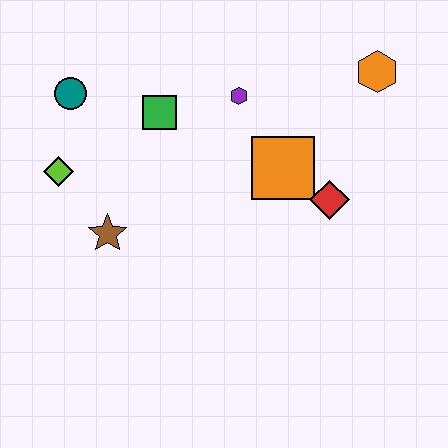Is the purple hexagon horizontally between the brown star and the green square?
No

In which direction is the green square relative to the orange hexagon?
The green square is to the left of the orange hexagon.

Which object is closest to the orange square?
The red diamond is closest to the orange square.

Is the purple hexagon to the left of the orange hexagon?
Yes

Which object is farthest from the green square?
The orange hexagon is farthest from the green square.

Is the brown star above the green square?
No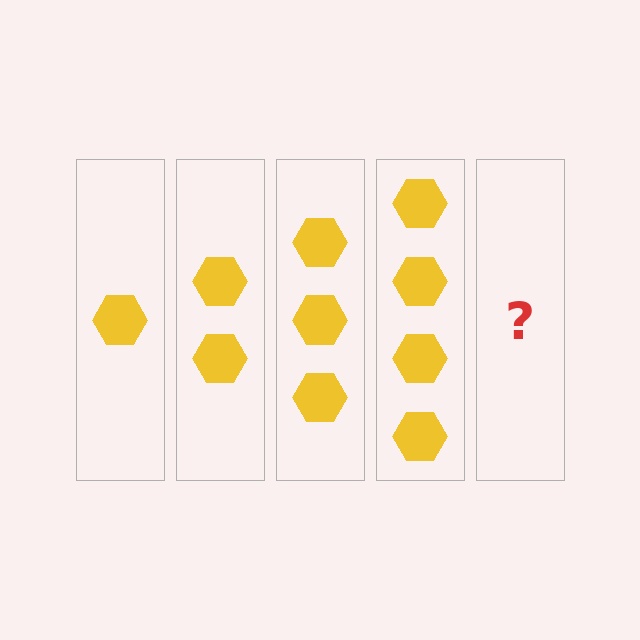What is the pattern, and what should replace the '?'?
The pattern is that each step adds one more hexagon. The '?' should be 5 hexagons.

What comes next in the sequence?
The next element should be 5 hexagons.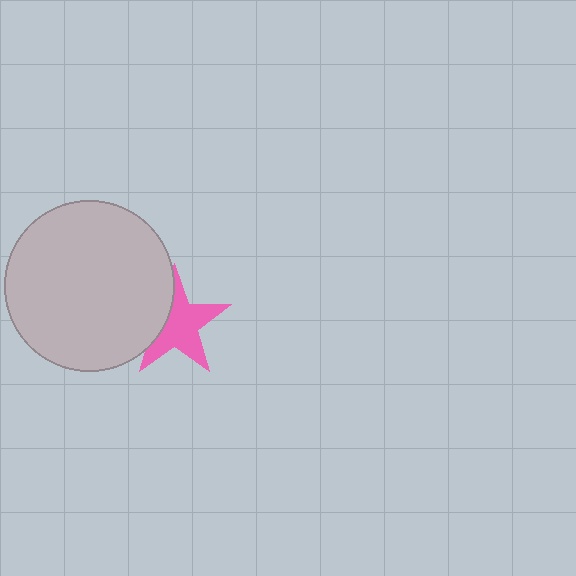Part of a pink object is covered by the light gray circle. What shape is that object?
It is a star.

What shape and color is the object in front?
The object in front is a light gray circle.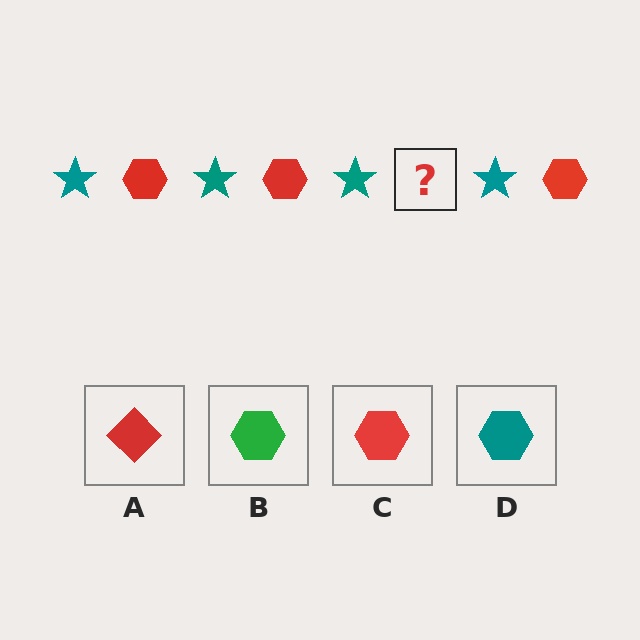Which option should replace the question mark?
Option C.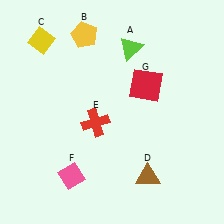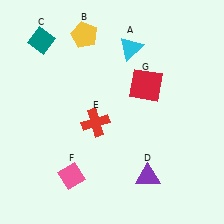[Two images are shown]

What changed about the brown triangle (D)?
In Image 1, D is brown. In Image 2, it changed to purple.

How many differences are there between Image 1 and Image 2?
There are 3 differences between the two images.